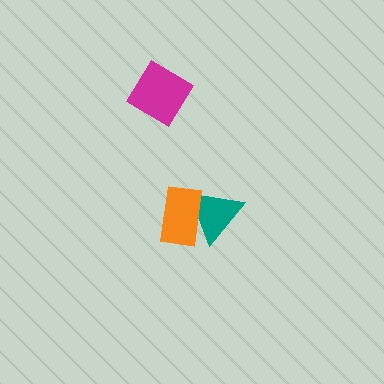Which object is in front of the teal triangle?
The orange rectangle is in front of the teal triangle.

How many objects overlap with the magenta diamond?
0 objects overlap with the magenta diamond.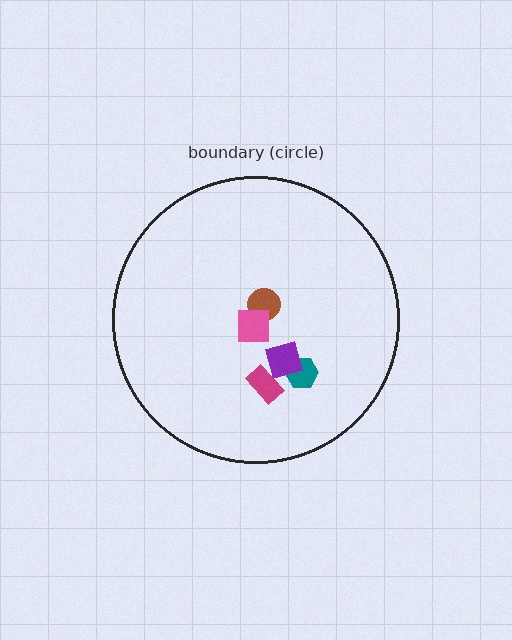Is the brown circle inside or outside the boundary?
Inside.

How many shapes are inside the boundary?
5 inside, 0 outside.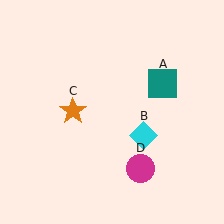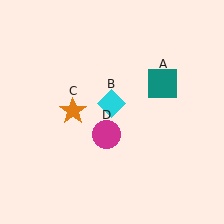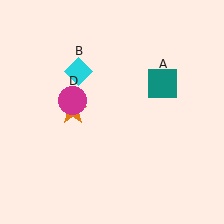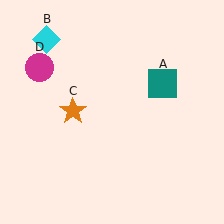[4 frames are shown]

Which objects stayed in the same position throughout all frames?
Teal square (object A) and orange star (object C) remained stationary.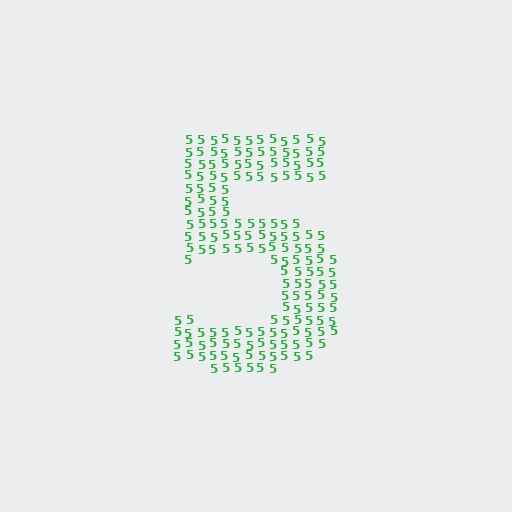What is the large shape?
The large shape is the digit 5.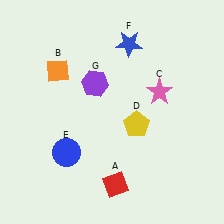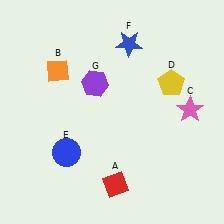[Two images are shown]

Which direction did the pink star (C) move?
The pink star (C) moved right.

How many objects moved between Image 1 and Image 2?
2 objects moved between the two images.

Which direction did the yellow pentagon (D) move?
The yellow pentagon (D) moved up.